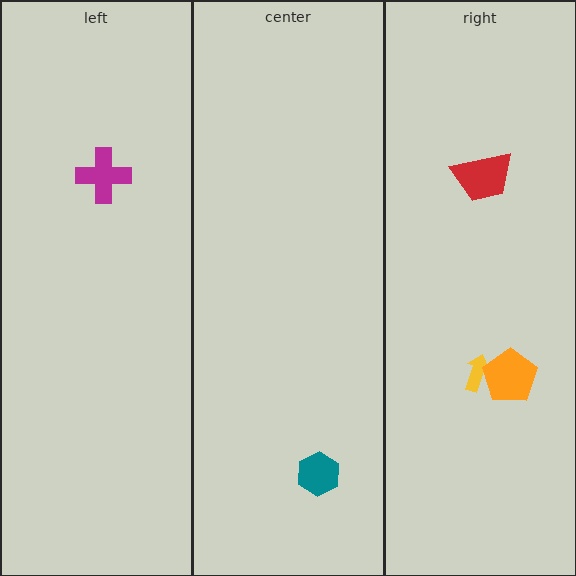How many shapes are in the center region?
1.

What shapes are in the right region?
The yellow arrow, the red trapezoid, the orange pentagon.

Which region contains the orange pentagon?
The right region.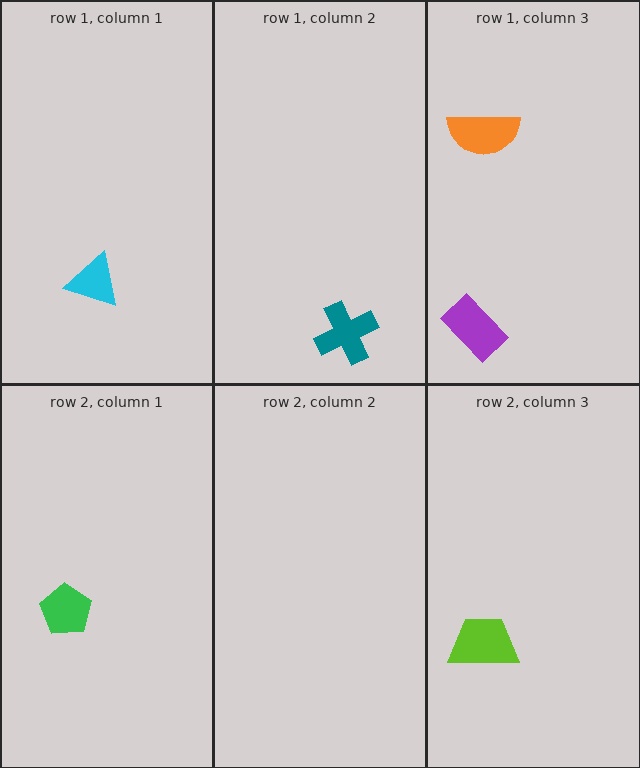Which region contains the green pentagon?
The row 2, column 1 region.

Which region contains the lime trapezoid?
The row 2, column 3 region.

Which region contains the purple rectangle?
The row 1, column 3 region.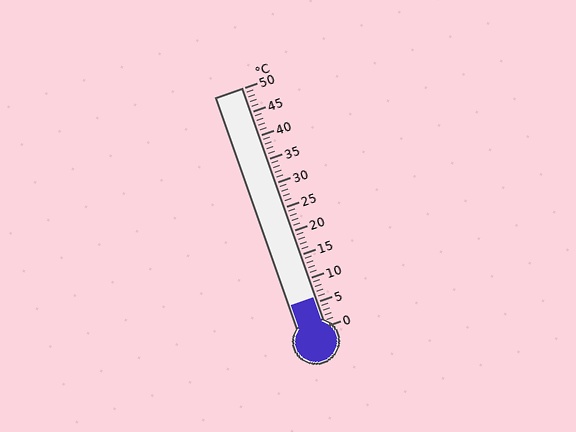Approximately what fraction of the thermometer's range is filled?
The thermometer is filled to approximately 10% of its range.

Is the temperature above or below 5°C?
The temperature is above 5°C.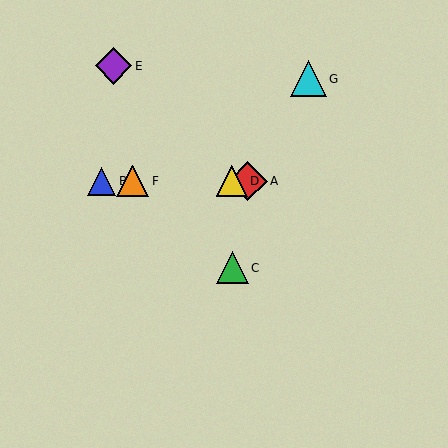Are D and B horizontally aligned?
Yes, both are at y≈181.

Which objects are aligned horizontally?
Objects A, B, D, F are aligned horizontally.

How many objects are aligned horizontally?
4 objects (A, B, D, F) are aligned horizontally.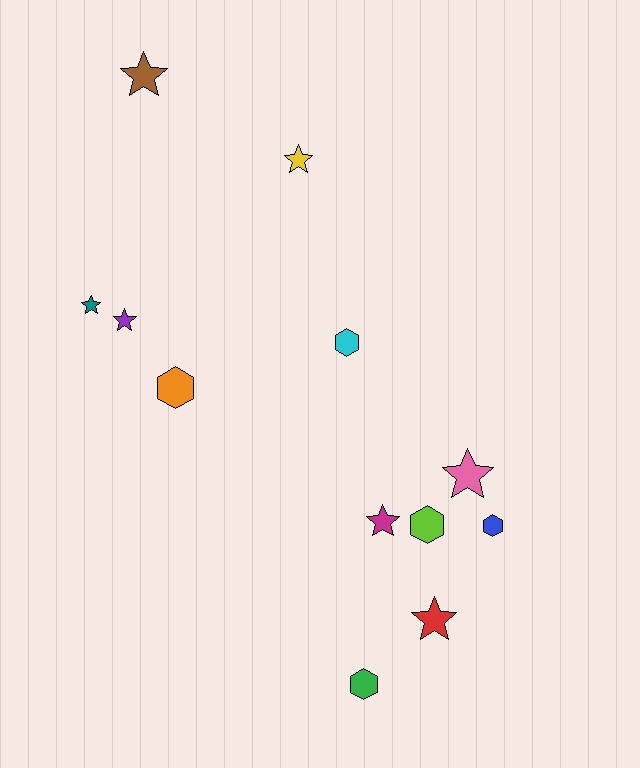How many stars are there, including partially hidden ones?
There are 7 stars.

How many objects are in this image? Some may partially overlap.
There are 12 objects.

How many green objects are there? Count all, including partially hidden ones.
There is 1 green object.